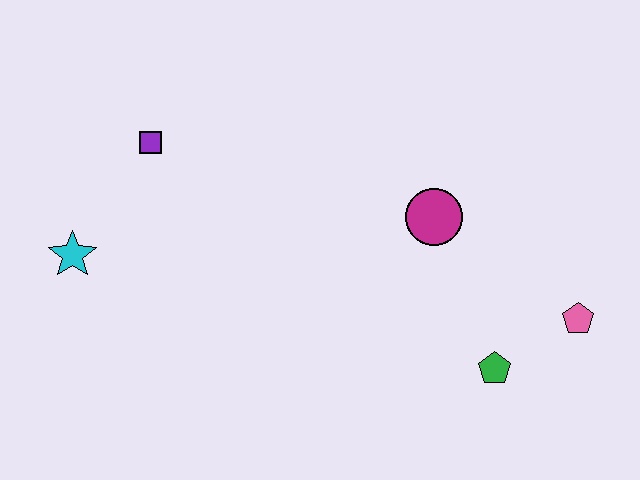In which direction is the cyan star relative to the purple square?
The cyan star is below the purple square.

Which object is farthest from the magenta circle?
The cyan star is farthest from the magenta circle.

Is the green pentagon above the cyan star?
No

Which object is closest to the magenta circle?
The green pentagon is closest to the magenta circle.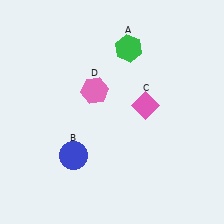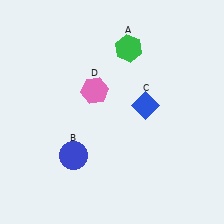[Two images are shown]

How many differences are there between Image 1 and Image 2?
There is 1 difference between the two images.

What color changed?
The diamond (C) changed from pink in Image 1 to blue in Image 2.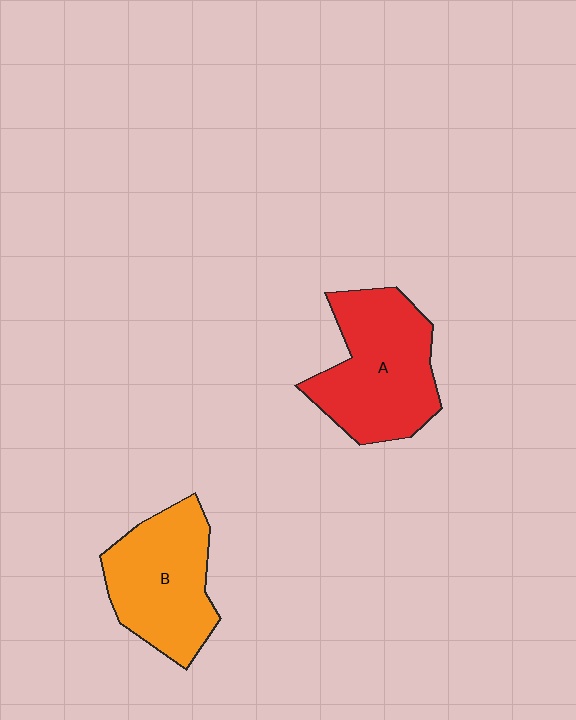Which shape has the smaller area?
Shape B (orange).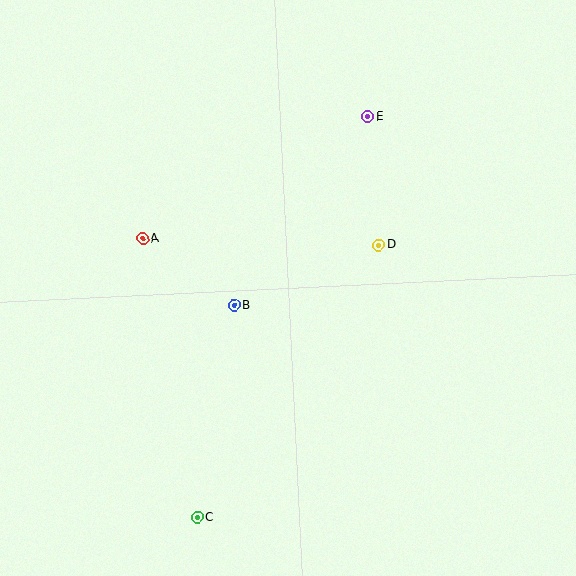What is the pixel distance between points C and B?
The distance between C and B is 215 pixels.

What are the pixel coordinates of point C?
Point C is at (197, 517).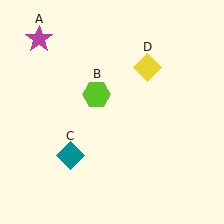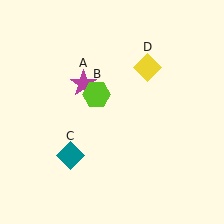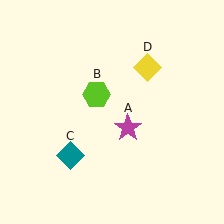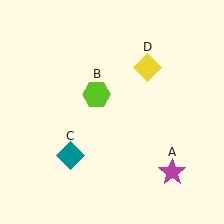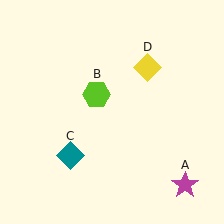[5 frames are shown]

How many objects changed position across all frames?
1 object changed position: magenta star (object A).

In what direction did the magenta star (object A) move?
The magenta star (object A) moved down and to the right.